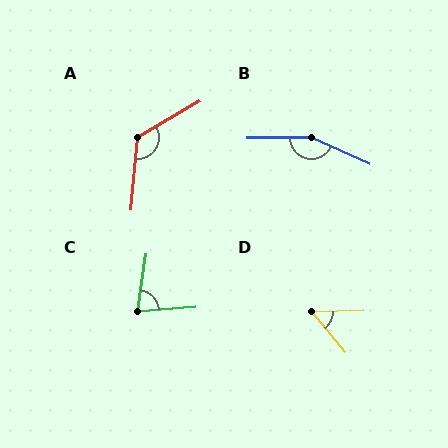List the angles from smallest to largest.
D (52°), C (78°), A (126°), B (155°).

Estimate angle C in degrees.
Approximately 78 degrees.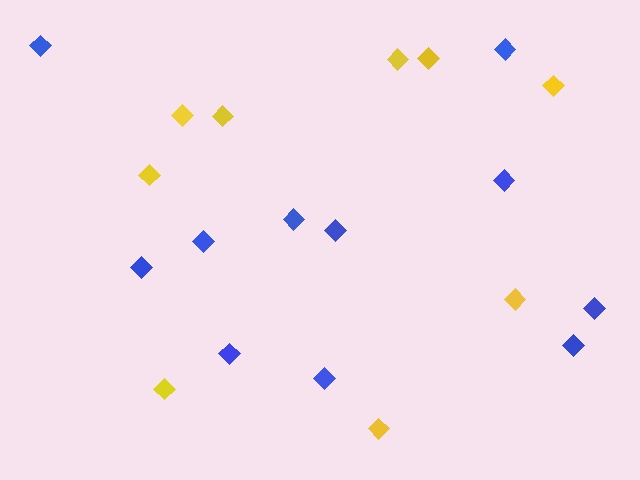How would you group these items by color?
There are 2 groups: one group of yellow diamonds (9) and one group of blue diamonds (11).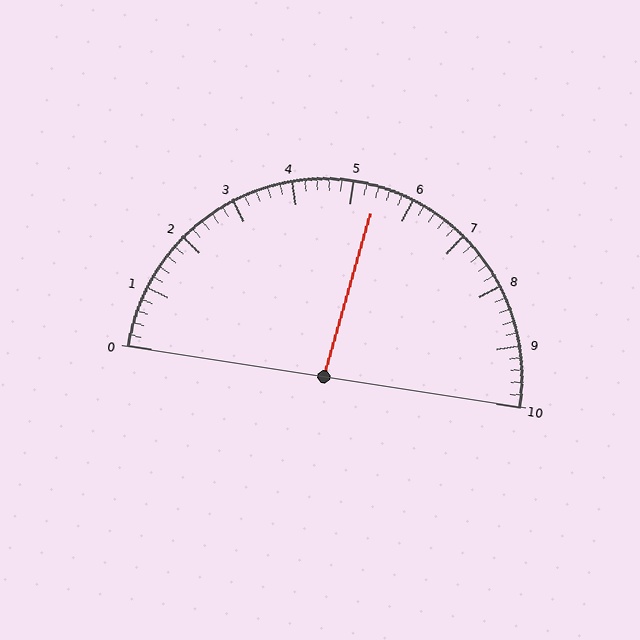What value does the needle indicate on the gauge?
The needle indicates approximately 5.4.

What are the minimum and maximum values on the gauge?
The gauge ranges from 0 to 10.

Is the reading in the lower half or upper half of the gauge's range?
The reading is in the upper half of the range (0 to 10).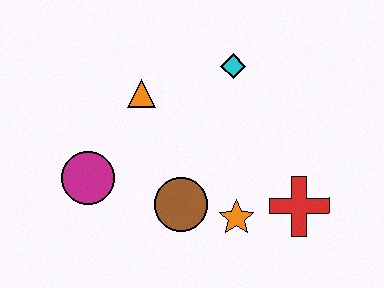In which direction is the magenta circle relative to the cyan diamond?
The magenta circle is to the left of the cyan diamond.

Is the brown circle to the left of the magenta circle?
No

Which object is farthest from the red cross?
The magenta circle is farthest from the red cross.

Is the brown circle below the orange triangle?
Yes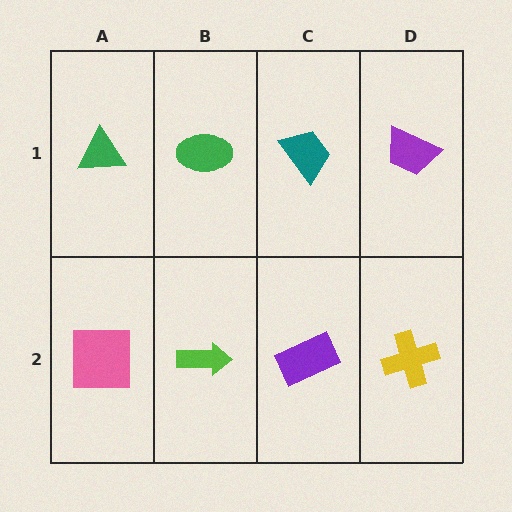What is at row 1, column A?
A green triangle.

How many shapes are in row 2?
4 shapes.